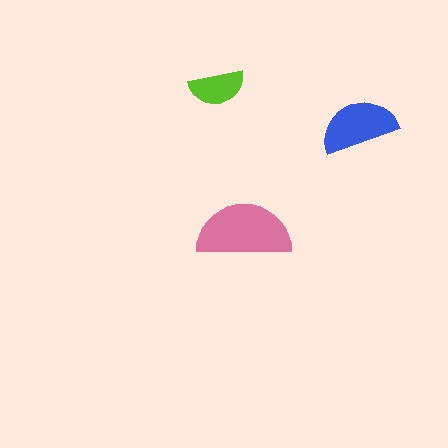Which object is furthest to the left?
The lime semicircle is leftmost.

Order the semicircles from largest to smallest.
the pink one, the blue one, the lime one.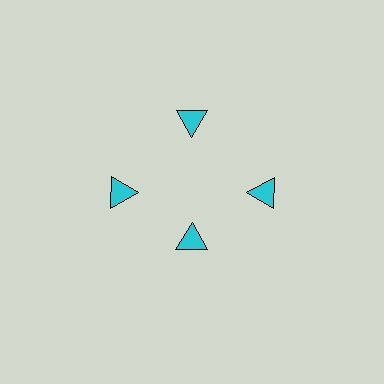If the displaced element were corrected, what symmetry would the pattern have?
It would have 4-fold rotational symmetry — the pattern would map onto itself every 90 degrees.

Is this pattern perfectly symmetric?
No. The 4 cyan triangles are arranged in a ring, but one element near the 6 o'clock position is pulled inward toward the center, breaking the 4-fold rotational symmetry.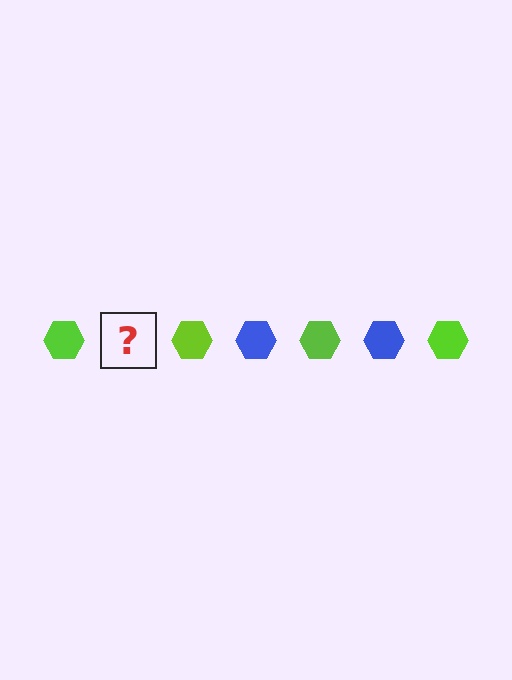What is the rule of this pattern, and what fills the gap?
The rule is that the pattern cycles through lime, blue hexagons. The gap should be filled with a blue hexagon.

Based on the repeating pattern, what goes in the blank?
The blank should be a blue hexagon.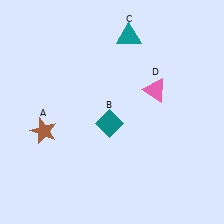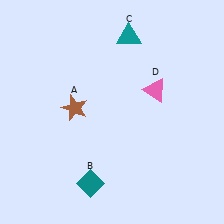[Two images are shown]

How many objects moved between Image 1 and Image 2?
2 objects moved between the two images.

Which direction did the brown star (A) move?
The brown star (A) moved right.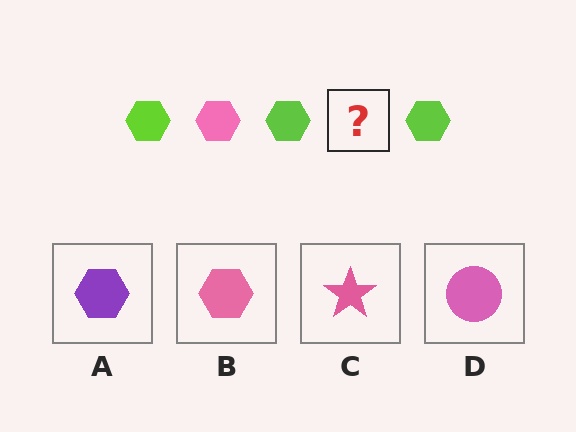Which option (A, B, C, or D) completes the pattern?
B.